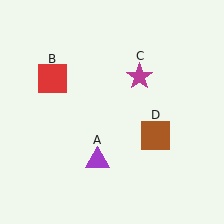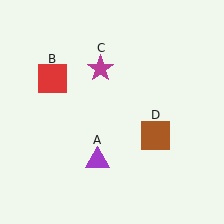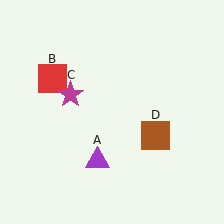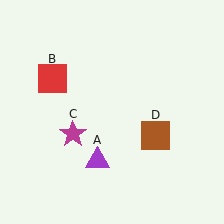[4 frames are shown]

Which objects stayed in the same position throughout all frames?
Purple triangle (object A) and red square (object B) and brown square (object D) remained stationary.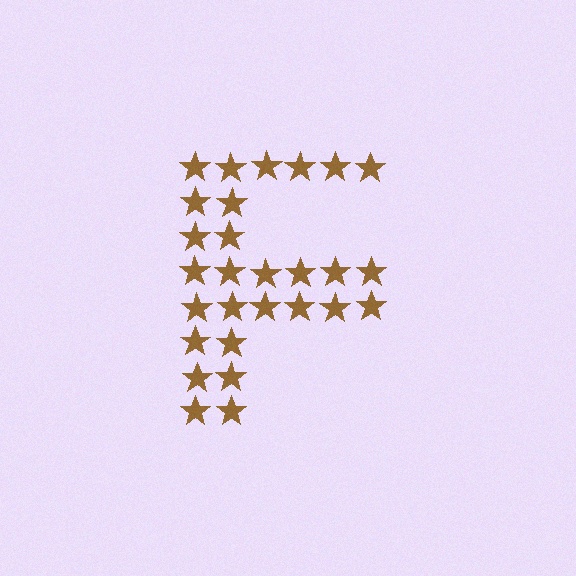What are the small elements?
The small elements are stars.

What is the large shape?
The large shape is the letter F.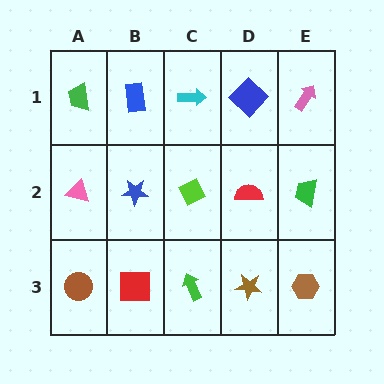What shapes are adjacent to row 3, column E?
A green trapezoid (row 2, column E), a brown star (row 3, column D).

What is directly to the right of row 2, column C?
A red semicircle.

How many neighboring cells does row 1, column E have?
2.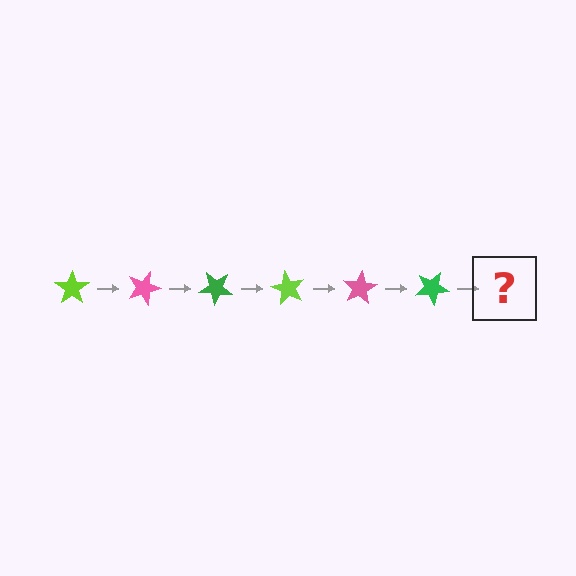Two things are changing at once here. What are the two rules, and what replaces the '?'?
The two rules are that it rotates 20 degrees each step and the color cycles through lime, pink, and green. The '?' should be a lime star, rotated 120 degrees from the start.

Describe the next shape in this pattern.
It should be a lime star, rotated 120 degrees from the start.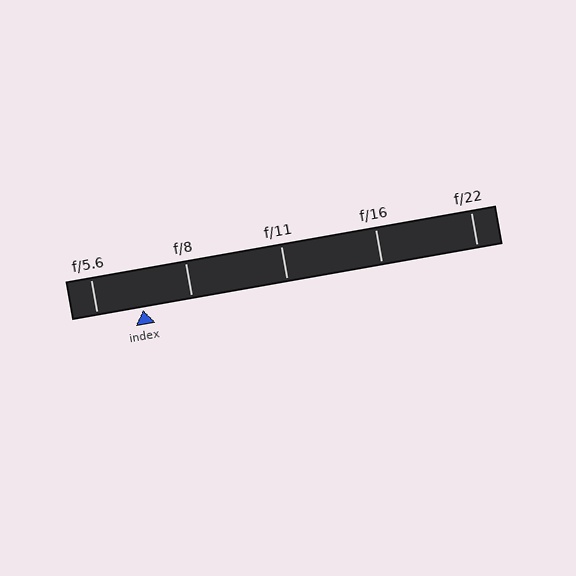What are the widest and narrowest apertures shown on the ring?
The widest aperture shown is f/5.6 and the narrowest is f/22.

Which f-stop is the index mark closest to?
The index mark is closest to f/5.6.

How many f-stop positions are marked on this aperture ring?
There are 5 f-stop positions marked.